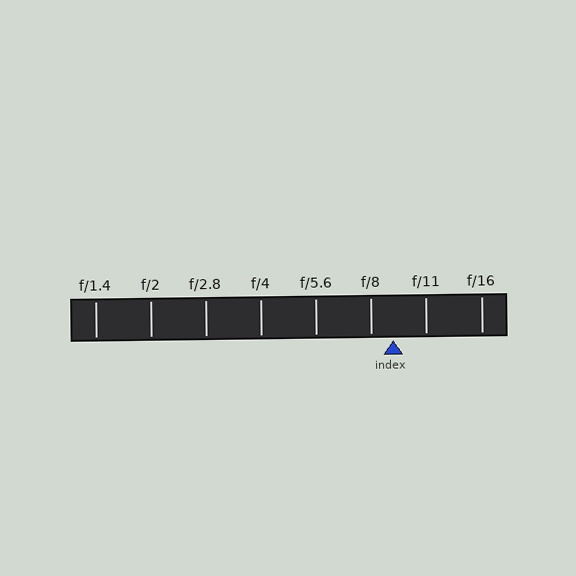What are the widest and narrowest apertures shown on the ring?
The widest aperture shown is f/1.4 and the narrowest is f/16.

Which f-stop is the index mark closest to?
The index mark is closest to f/8.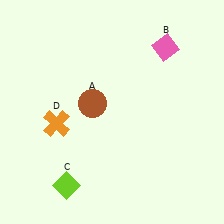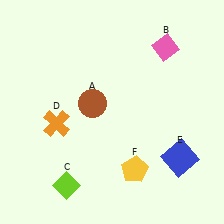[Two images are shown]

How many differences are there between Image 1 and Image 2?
There are 2 differences between the two images.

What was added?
A blue square (E), a yellow pentagon (F) were added in Image 2.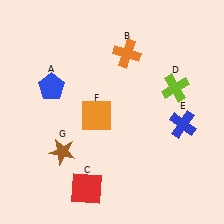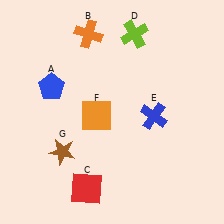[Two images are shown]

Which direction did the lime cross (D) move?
The lime cross (D) moved up.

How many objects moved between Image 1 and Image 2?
3 objects moved between the two images.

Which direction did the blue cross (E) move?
The blue cross (E) moved left.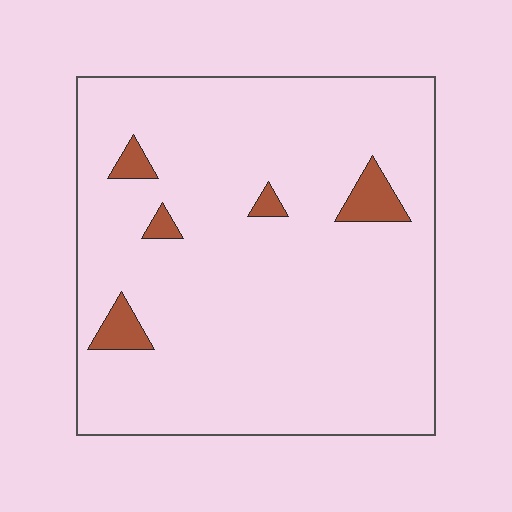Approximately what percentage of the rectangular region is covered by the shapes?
Approximately 5%.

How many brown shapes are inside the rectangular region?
5.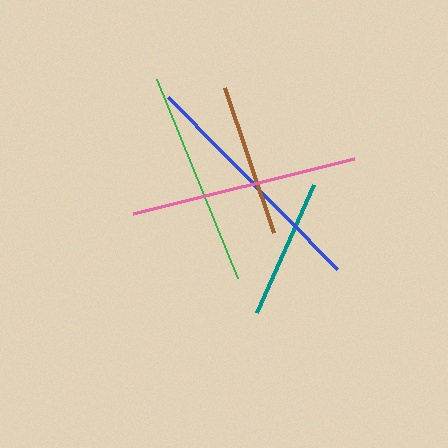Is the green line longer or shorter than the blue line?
The blue line is longer than the green line.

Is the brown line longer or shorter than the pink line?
The pink line is longer than the brown line.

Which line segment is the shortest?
The teal line is the shortest at approximately 141 pixels.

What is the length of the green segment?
The green segment is approximately 215 pixels long.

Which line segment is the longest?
The blue line is the longest at approximately 241 pixels.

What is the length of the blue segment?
The blue segment is approximately 241 pixels long.